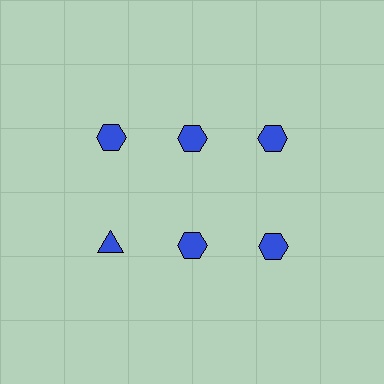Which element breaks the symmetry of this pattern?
The blue triangle in the second row, leftmost column breaks the symmetry. All other shapes are blue hexagons.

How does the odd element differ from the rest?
It has a different shape: triangle instead of hexagon.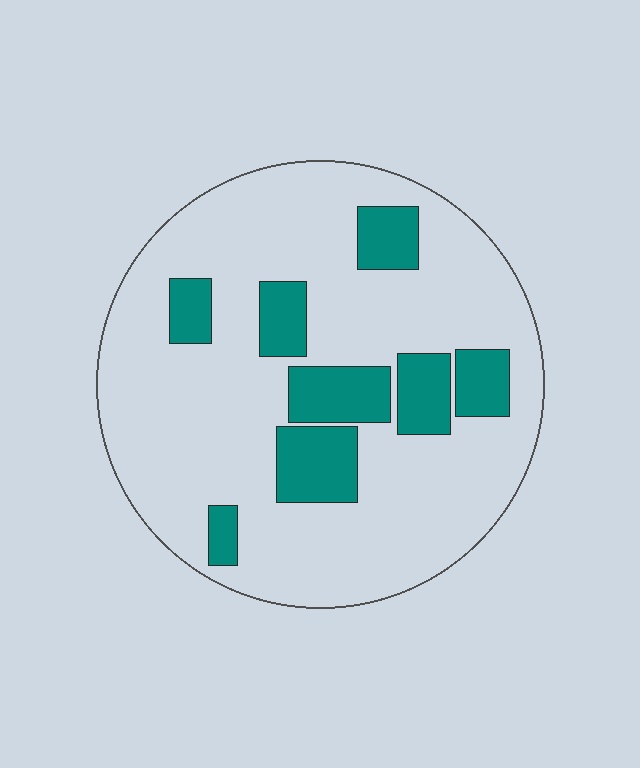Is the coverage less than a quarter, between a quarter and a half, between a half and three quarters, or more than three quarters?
Less than a quarter.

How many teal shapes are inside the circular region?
8.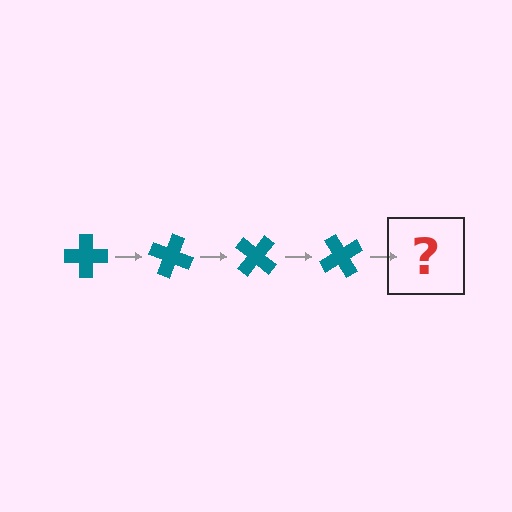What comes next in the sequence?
The next element should be a teal cross rotated 80 degrees.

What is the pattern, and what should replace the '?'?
The pattern is that the cross rotates 20 degrees each step. The '?' should be a teal cross rotated 80 degrees.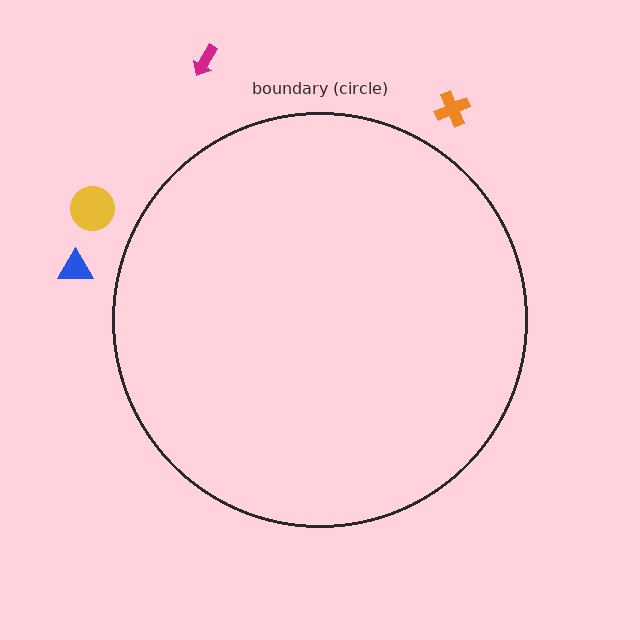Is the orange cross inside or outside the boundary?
Outside.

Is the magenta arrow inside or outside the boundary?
Outside.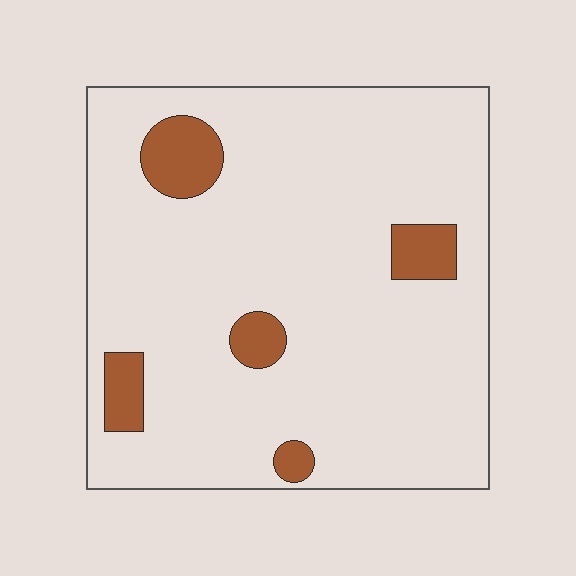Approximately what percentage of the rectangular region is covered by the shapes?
Approximately 10%.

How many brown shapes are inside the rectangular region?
5.